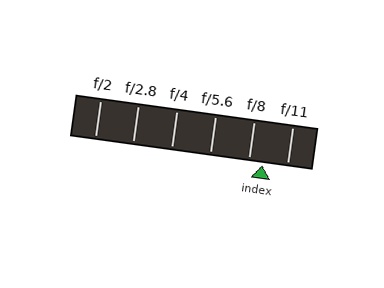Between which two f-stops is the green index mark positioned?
The index mark is between f/8 and f/11.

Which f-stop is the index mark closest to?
The index mark is closest to f/8.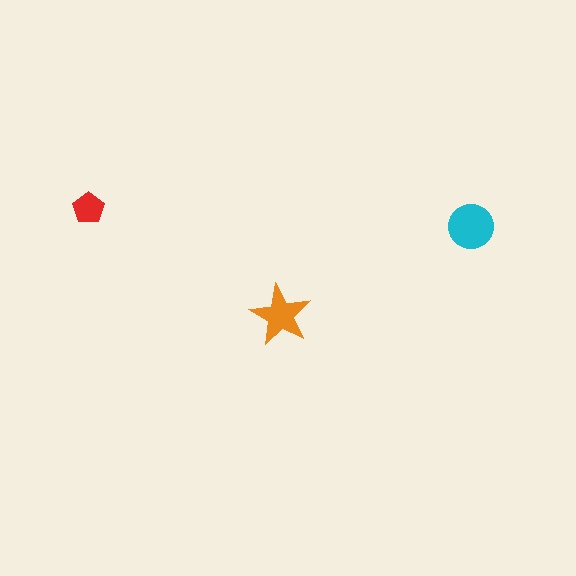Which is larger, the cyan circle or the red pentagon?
The cyan circle.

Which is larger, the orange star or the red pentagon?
The orange star.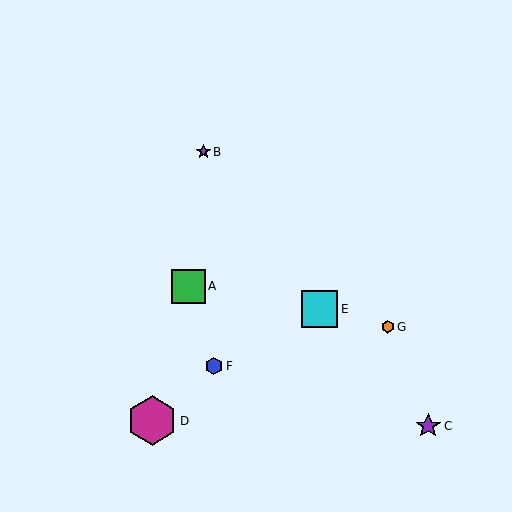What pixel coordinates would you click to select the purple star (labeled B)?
Click at (203, 152) to select the purple star B.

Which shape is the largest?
The magenta hexagon (labeled D) is the largest.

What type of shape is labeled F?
Shape F is a blue hexagon.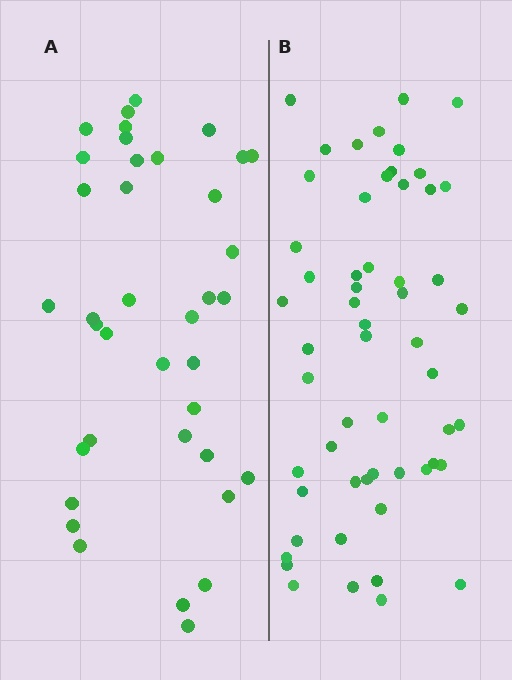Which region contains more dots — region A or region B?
Region B (the right region) has more dots.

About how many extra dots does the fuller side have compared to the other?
Region B has approximately 20 more dots than region A.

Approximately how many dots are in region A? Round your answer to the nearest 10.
About 40 dots. (The exact count is 38, which rounds to 40.)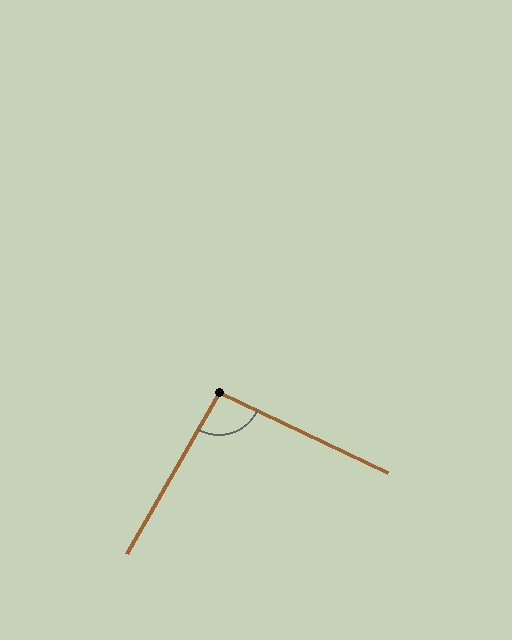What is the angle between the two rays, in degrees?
Approximately 95 degrees.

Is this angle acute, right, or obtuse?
It is approximately a right angle.